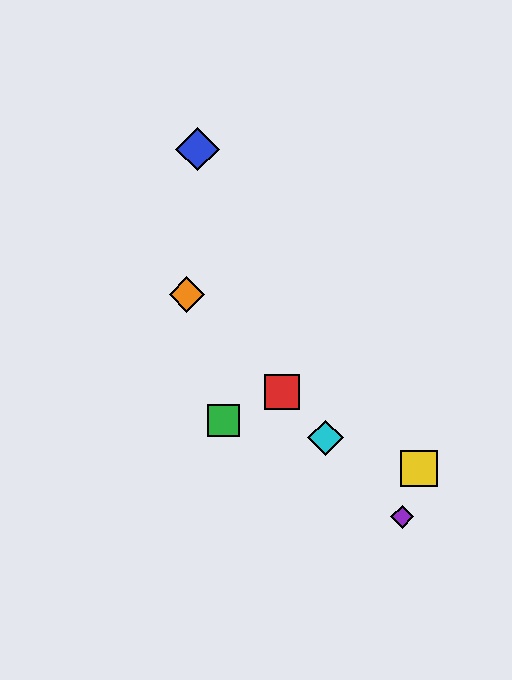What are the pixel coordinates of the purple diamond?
The purple diamond is at (402, 517).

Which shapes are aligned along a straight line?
The red square, the purple diamond, the orange diamond, the cyan diamond are aligned along a straight line.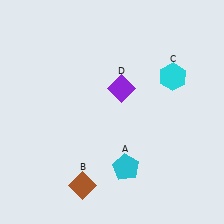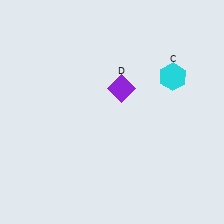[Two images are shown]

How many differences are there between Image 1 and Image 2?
There are 2 differences between the two images.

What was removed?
The brown diamond (B), the cyan pentagon (A) were removed in Image 2.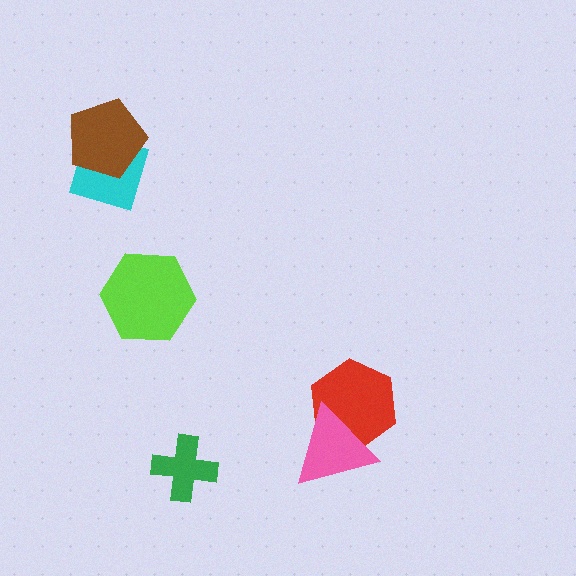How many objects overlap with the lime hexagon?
0 objects overlap with the lime hexagon.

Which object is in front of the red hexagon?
The pink triangle is in front of the red hexagon.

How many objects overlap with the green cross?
0 objects overlap with the green cross.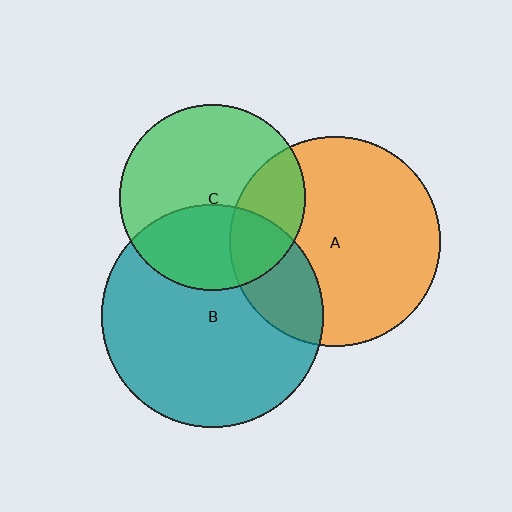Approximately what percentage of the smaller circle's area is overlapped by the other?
Approximately 25%.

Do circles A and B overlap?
Yes.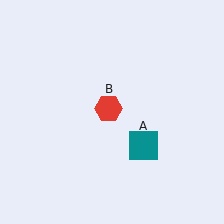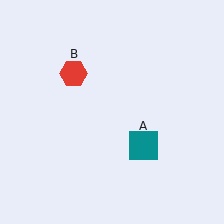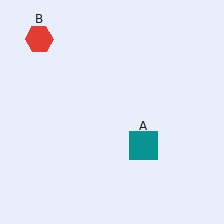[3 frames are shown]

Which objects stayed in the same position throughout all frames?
Teal square (object A) remained stationary.